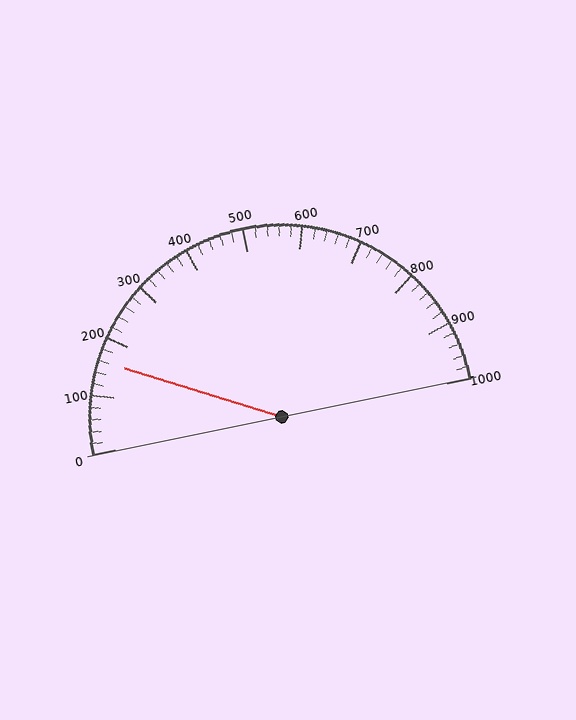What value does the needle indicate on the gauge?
The needle indicates approximately 160.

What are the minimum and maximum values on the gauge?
The gauge ranges from 0 to 1000.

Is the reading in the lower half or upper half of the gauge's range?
The reading is in the lower half of the range (0 to 1000).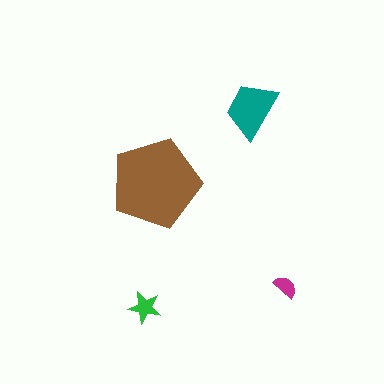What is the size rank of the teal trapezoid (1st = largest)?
2nd.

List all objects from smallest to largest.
The magenta semicircle, the green star, the teal trapezoid, the brown pentagon.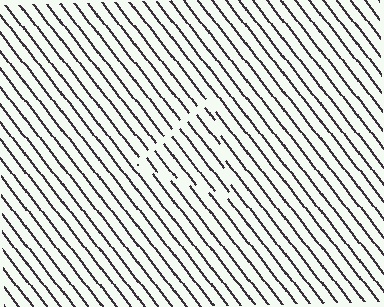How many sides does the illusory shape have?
3 sides — the line-ends trace a triangle.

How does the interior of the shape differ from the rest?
The interior of the shape contains the same grating, shifted by half a period — the contour is defined by the phase discontinuity where line-ends from the inner and outer gratings abut.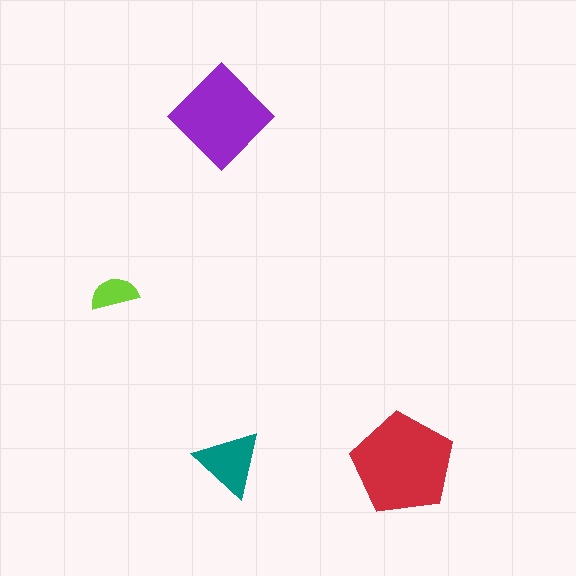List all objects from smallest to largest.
The lime semicircle, the teal triangle, the purple diamond, the red pentagon.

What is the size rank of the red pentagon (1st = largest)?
1st.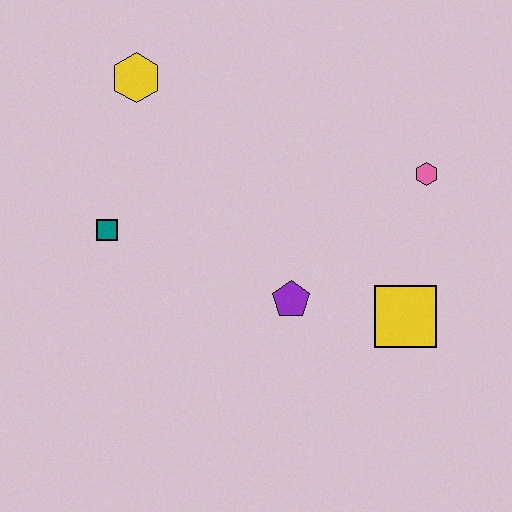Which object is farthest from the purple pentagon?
The yellow hexagon is farthest from the purple pentagon.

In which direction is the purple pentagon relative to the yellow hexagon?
The purple pentagon is below the yellow hexagon.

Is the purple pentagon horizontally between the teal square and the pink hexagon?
Yes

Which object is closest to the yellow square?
The purple pentagon is closest to the yellow square.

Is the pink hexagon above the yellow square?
Yes